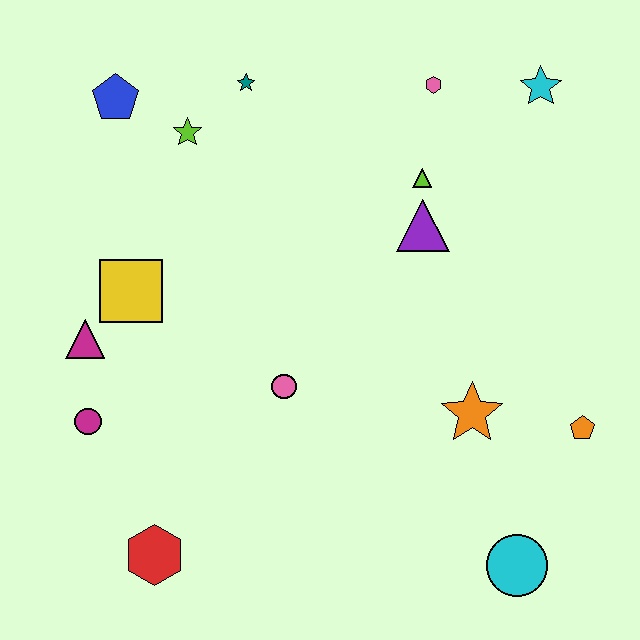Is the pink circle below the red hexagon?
No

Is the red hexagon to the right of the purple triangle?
No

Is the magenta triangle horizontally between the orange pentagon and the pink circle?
No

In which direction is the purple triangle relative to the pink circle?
The purple triangle is above the pink circle.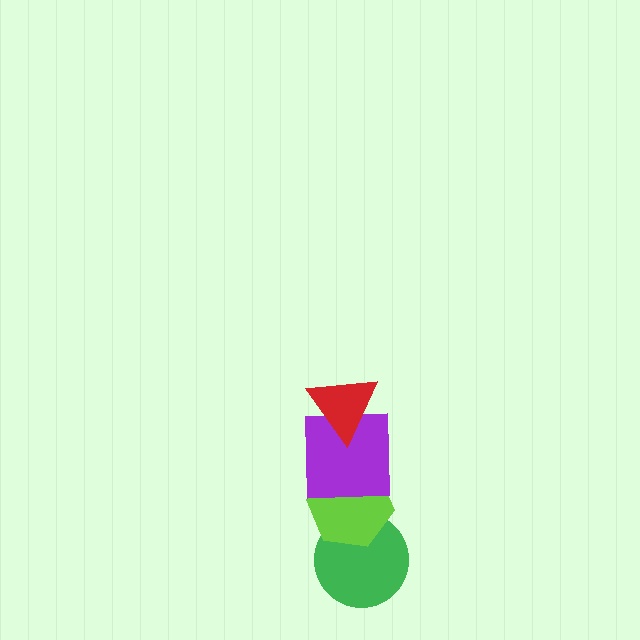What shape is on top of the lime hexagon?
The purple square is on top of the lime hexagon.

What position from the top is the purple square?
The purple square is 2nd from the top.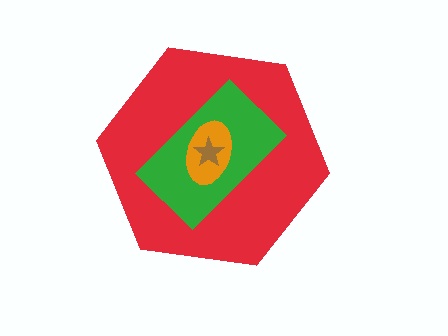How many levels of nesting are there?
4.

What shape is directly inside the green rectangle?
The orange ellipse.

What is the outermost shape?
The red hexagon.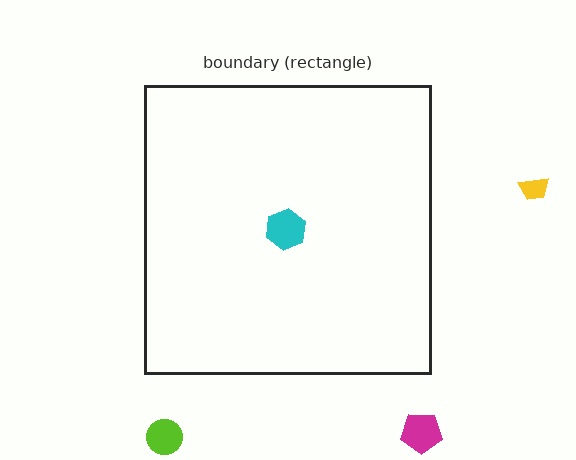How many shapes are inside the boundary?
1 inside, 3 outside.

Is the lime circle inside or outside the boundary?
Outside.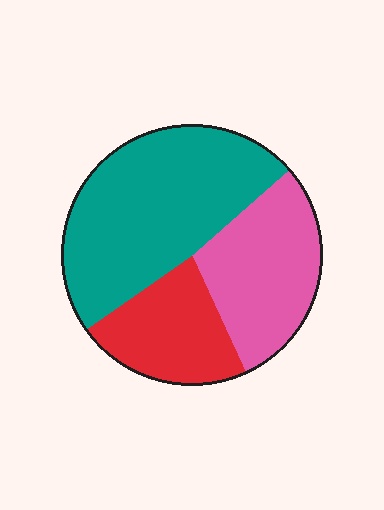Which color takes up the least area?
Red, at roughly 20%.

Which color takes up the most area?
Teal, at roughly 50%.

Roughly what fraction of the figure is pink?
Pink covers 29% of the figure.